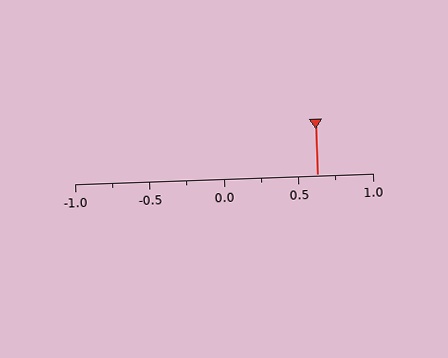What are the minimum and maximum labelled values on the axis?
The axis runs from -1.0 to 1.0.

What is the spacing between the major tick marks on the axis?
The major ticks are spaced 0.5 apart.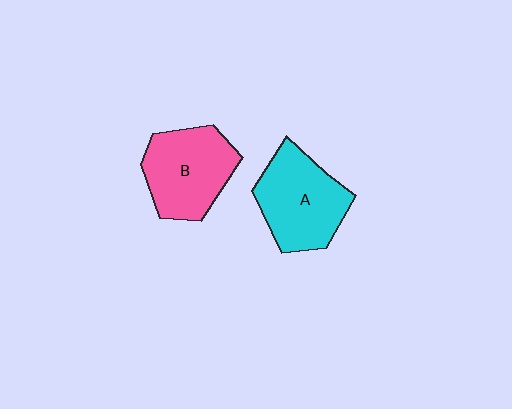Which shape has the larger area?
Shape A (cyan).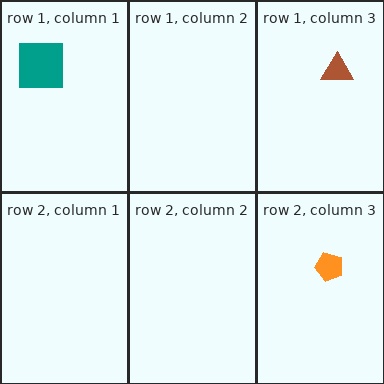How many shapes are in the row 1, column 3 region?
1.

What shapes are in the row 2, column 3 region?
The orange pentagon.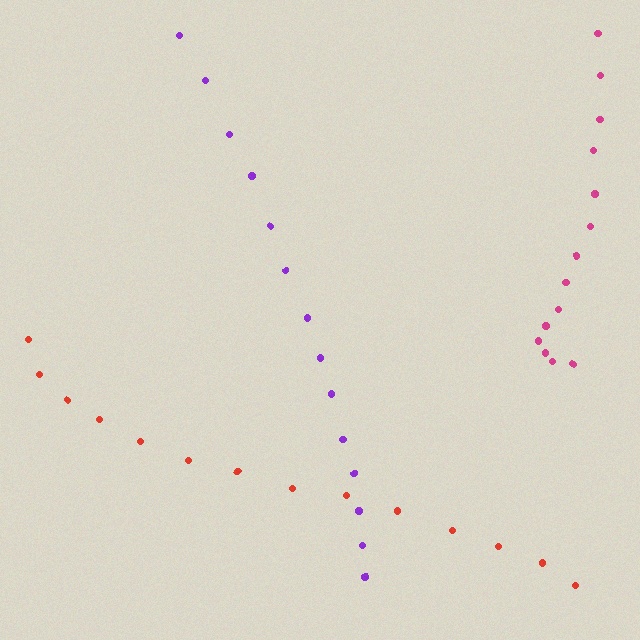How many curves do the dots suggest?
There are 3 distinct paths.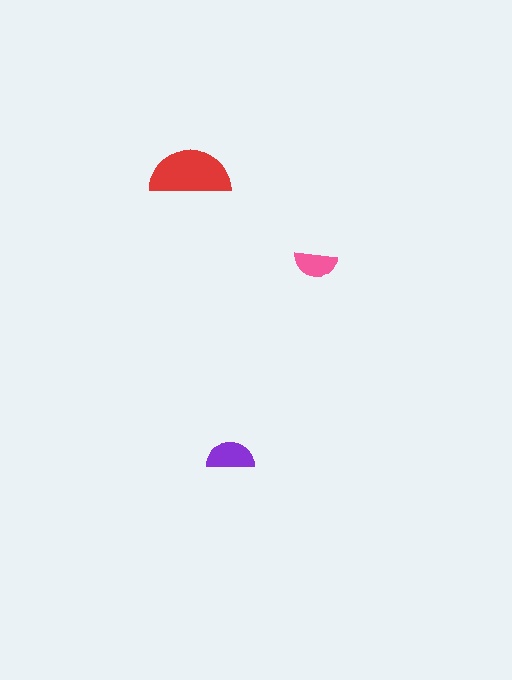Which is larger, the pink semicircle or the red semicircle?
The red one.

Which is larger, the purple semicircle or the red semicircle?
The red one.